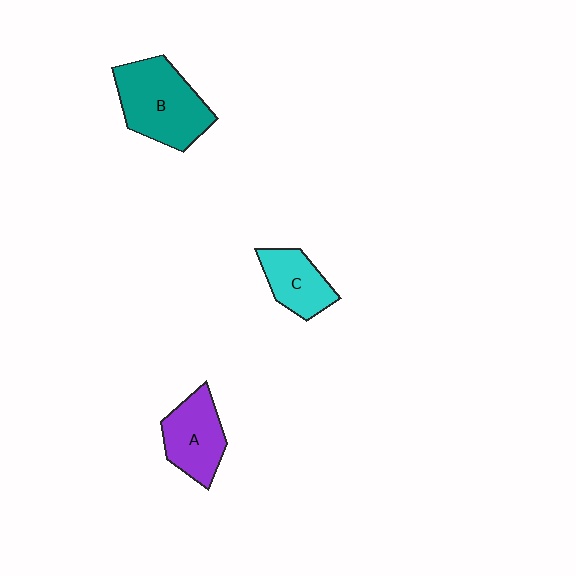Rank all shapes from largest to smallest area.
From largest to smallest: B (teal), A (purple), C (cyan).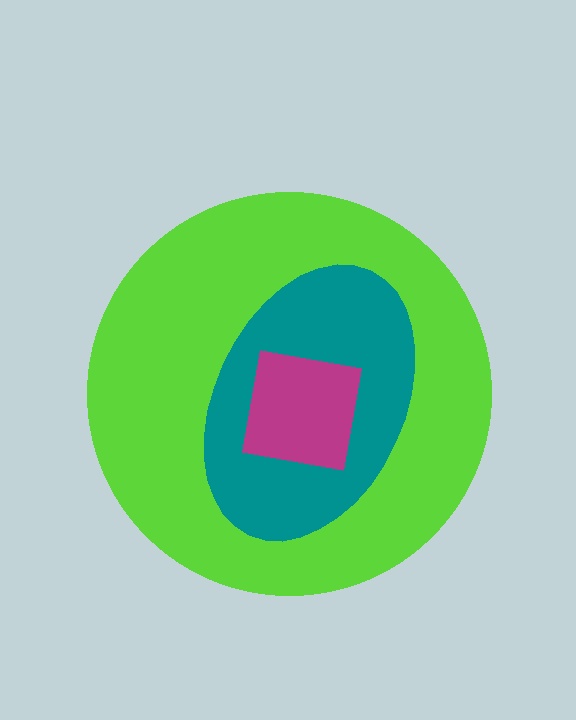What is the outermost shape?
The lime circle.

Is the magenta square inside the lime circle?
Yes.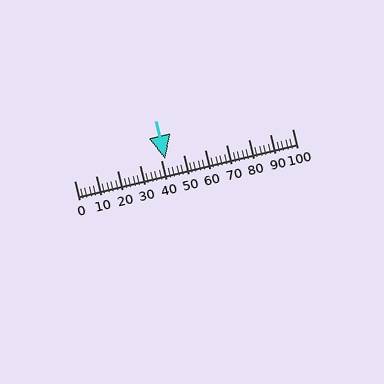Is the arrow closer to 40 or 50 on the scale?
The arrow is closer to 40.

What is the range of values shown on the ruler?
The ruler shows values from 0 to 100.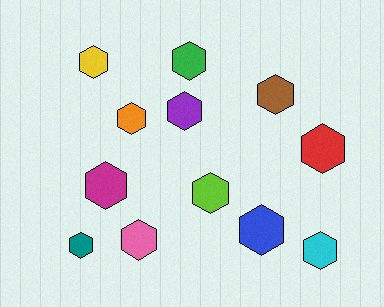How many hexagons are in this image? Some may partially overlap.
There are 12 hexagons.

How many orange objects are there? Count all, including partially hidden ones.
There is 1 orange object.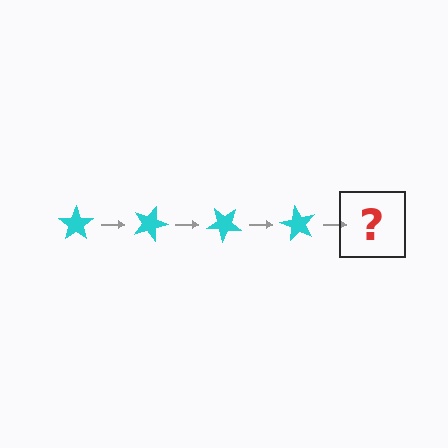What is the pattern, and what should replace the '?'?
The pattern is that the star rotates 20 degrees each step. The '?' should be a cyan star rotated 80 degrees.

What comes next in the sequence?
The next element should be a cyan star rotated 80 degrees.